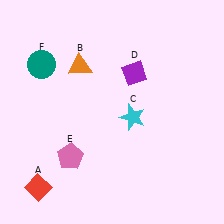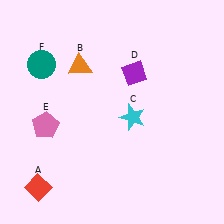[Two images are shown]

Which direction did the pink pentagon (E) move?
The pink pentagon (E) moved up.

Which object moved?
The pink pentagon (E) moved up.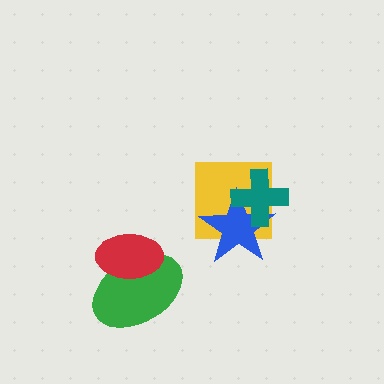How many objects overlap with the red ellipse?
1 object overlaps with the red ellipse.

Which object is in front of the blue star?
The teal cross is in front of the blue star.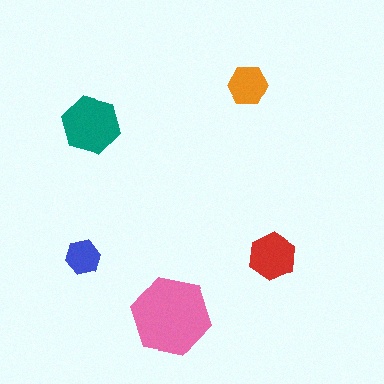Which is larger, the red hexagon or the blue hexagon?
The red one.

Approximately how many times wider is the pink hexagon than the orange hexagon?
About 2 times wider.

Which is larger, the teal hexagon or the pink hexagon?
The pink one.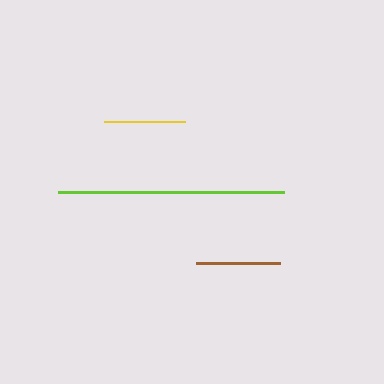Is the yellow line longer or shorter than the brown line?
The brown line is longer than the yellow line.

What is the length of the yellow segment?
The yellow segment is approximately 81 pixels long.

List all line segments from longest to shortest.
From longest to shortest: lime, brown, yellow.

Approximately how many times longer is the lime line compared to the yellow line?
The lime line is approximately 2.8 times the length of the yellow line.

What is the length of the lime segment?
The lime segment is approximately 226 pixels long.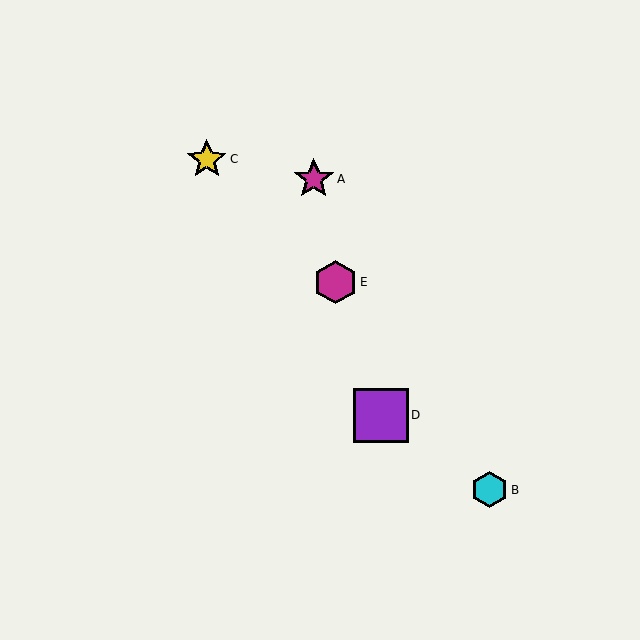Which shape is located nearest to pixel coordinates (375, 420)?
The purple square (labeled D) at (381, 415) is nearest to that location.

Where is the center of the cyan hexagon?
The center of the cyan hexagon is at (490, 490).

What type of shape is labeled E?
Shape E is a magenta hexagon.